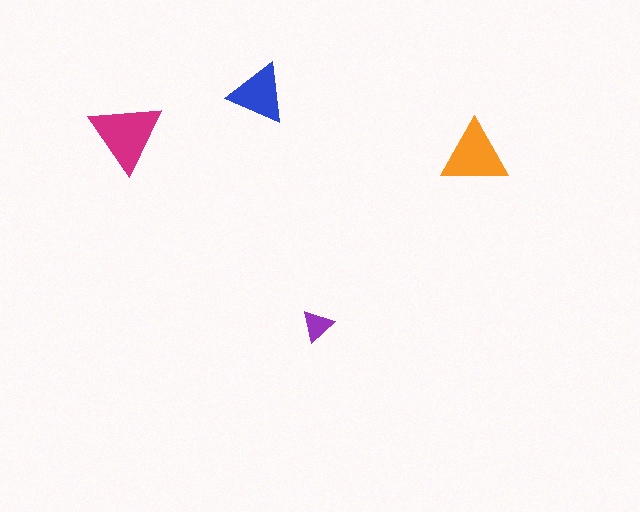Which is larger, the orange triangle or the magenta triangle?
The magenta one.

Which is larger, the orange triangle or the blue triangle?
The orange one.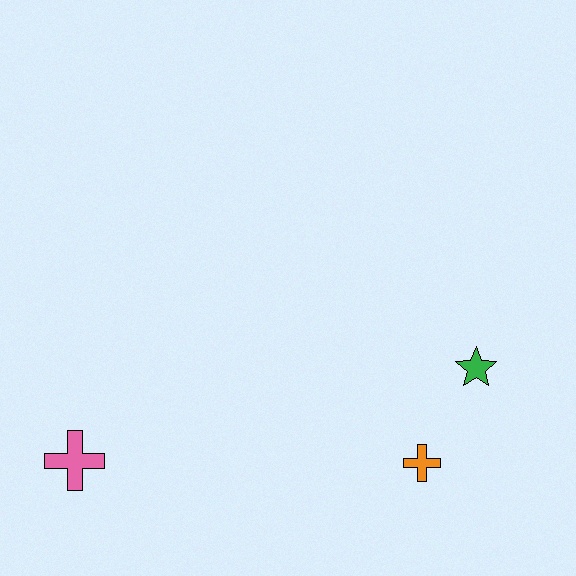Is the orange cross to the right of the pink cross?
Yes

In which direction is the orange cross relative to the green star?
The orange cross is below the green star.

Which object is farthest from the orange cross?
The pink cross is farthest from the orange cross.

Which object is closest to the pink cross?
The orange cross is closest to the pink cross.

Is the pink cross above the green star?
No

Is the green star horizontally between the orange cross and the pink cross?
No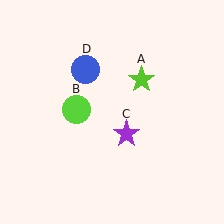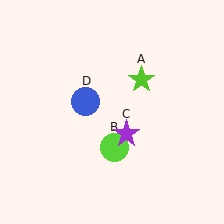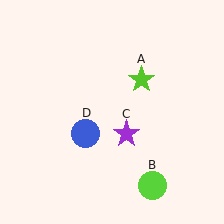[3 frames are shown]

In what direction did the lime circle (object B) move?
The lime circle (object B) moved down and to the right.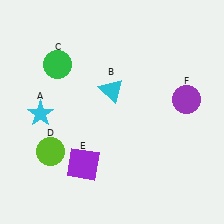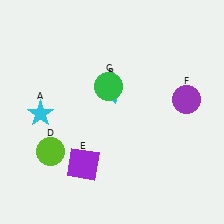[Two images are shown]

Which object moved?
The green circle (C) moved right.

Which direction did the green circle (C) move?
The green circle (C) moved right.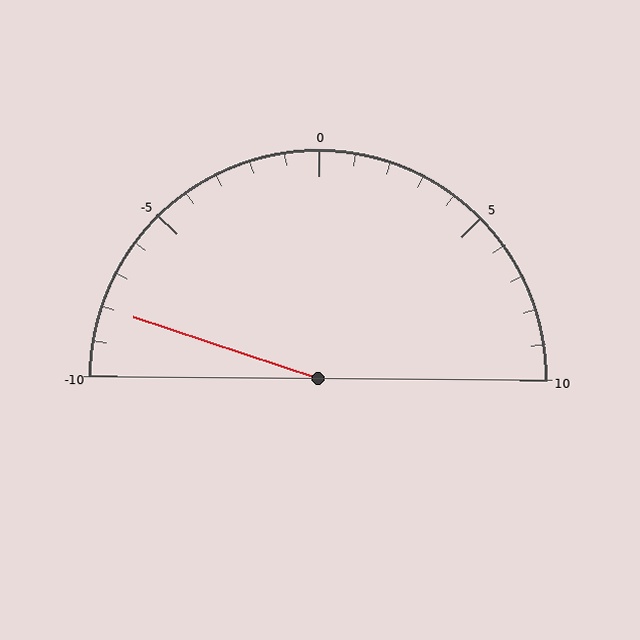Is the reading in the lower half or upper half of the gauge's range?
The reading is in the lower half of the range (-10 to 10).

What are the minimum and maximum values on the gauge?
The gauge ranges from -10 to 10.